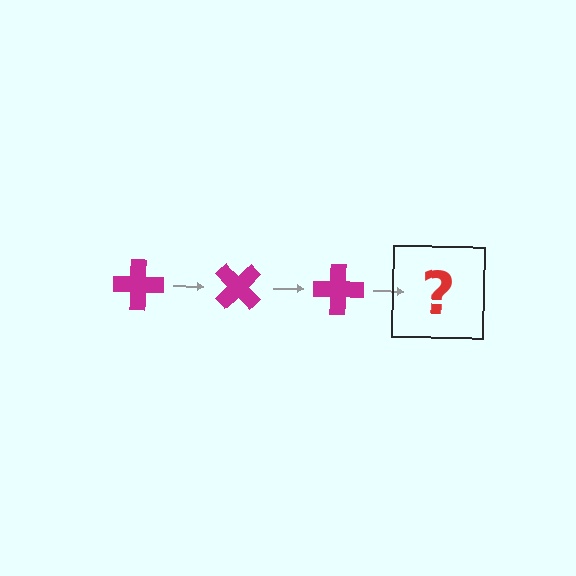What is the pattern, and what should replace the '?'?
The pattern is that the cross rotates 45 degrees each step. The '?' should be a magenta cross rotated 135 degrees.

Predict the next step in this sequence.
The next step is a magenta cross rotated 135 degrees.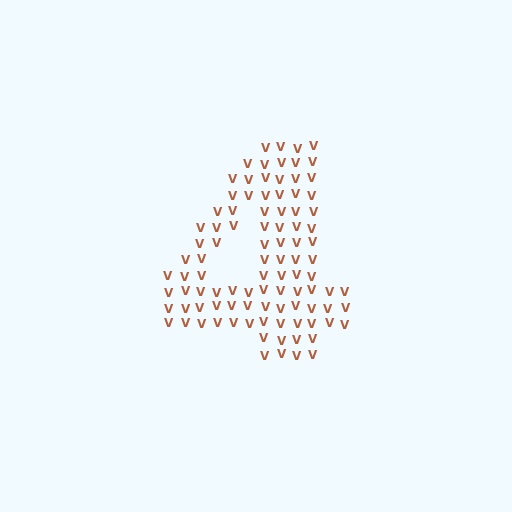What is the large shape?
The large shape is the digit 4.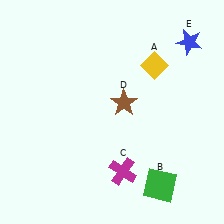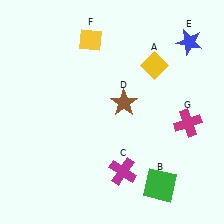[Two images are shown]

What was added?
A yellow diamond (F), a magenta cross (G) were added in Image 2.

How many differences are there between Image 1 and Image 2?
There are 2 differences between the two images.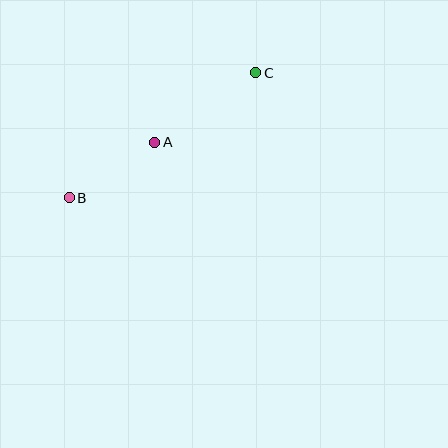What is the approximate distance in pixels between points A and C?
The distance between A and C is approximately 123 pixels.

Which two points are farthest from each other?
Points B and C are farthest from each other.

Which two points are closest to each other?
Points A and B are closest to each other.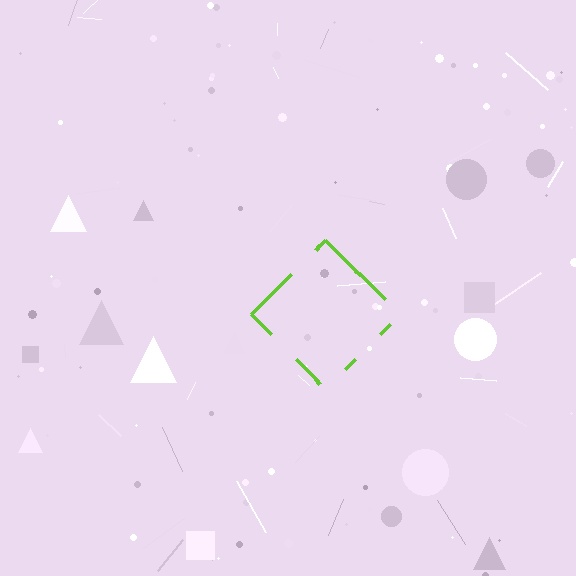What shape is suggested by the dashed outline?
The dashed outline suggests a diamond.